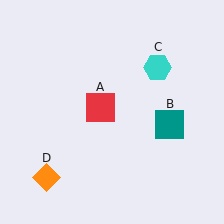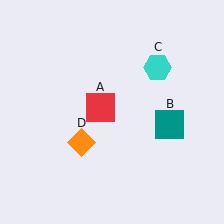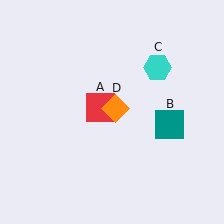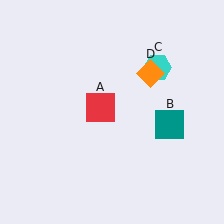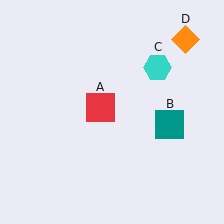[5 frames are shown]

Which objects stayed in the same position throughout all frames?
Red square (object A) and teal square (object B) and cyan hexagon (object C) remained stationary.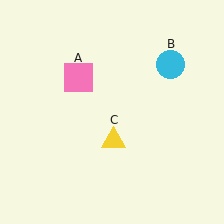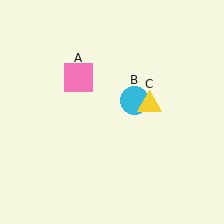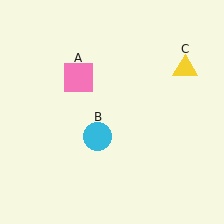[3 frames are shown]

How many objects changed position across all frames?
2 objects changed position: cyan circle (object B), yellow triangle (object C).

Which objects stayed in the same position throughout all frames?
Pink square (object A) remained stationary.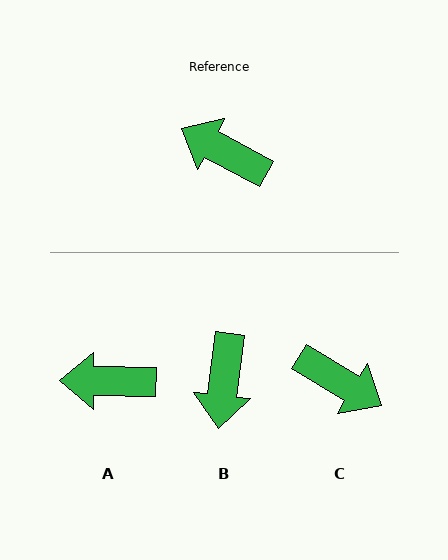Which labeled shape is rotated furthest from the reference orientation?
C, about 177 degrees away.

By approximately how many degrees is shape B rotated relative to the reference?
Approximately 111 degrees counter-clockwise.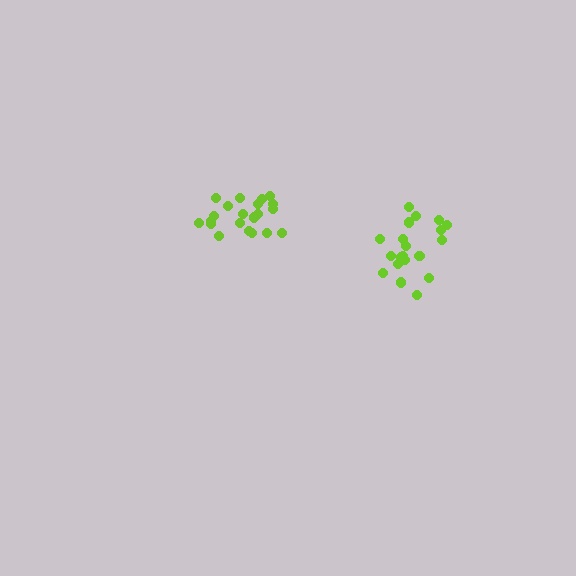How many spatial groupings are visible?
There are 2 spatial groupings.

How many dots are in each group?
Group 1: 20 dots, Group 2: 21 dots (41 total).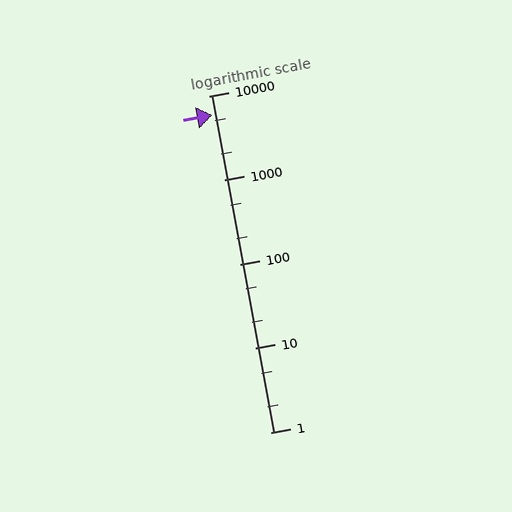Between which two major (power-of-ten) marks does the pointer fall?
The pointer is between 1000 and 10000.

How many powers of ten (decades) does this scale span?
The scale spans 4 decades, from 1 to 10000.